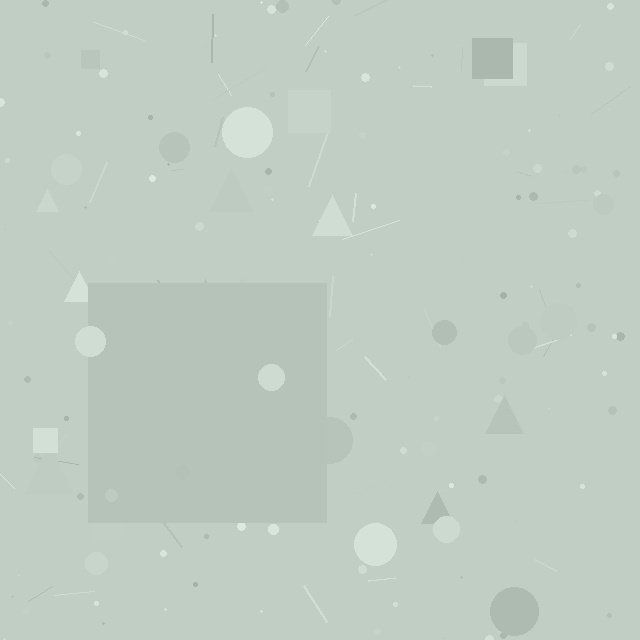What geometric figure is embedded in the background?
A square is embedded in the background.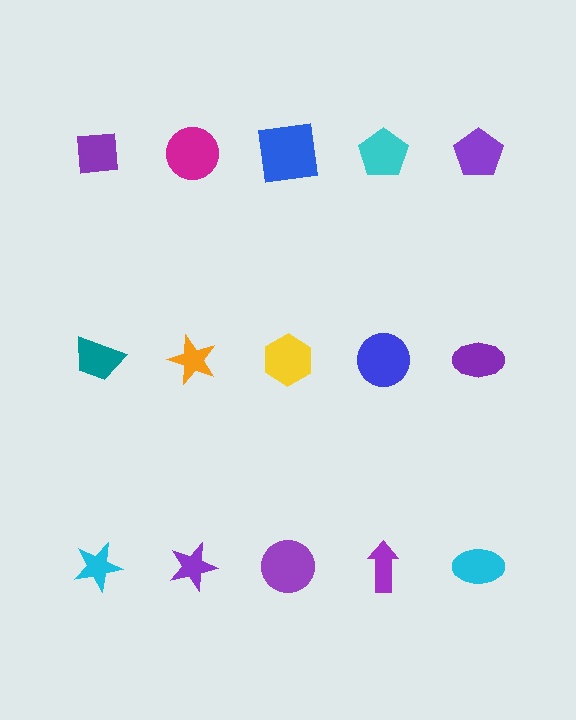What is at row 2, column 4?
A blue circle.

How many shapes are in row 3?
5 shapes.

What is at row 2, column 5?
A purple ellipse.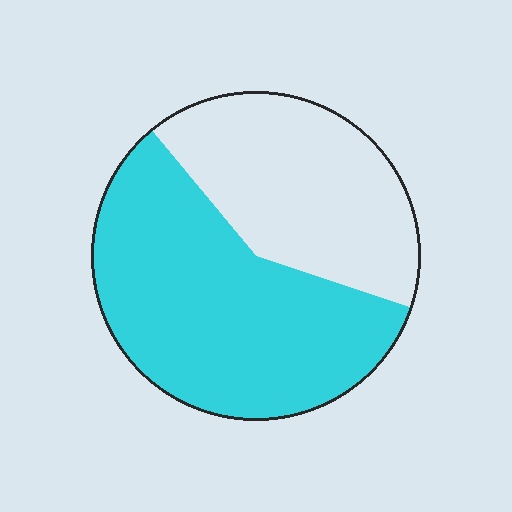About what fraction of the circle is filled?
About three fifths (3/5).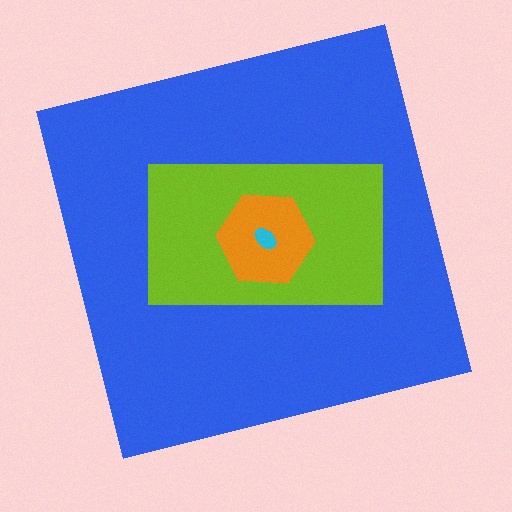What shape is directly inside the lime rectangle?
The orange hexagon.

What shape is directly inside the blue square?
The lime rectangle.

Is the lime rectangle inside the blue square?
Yes.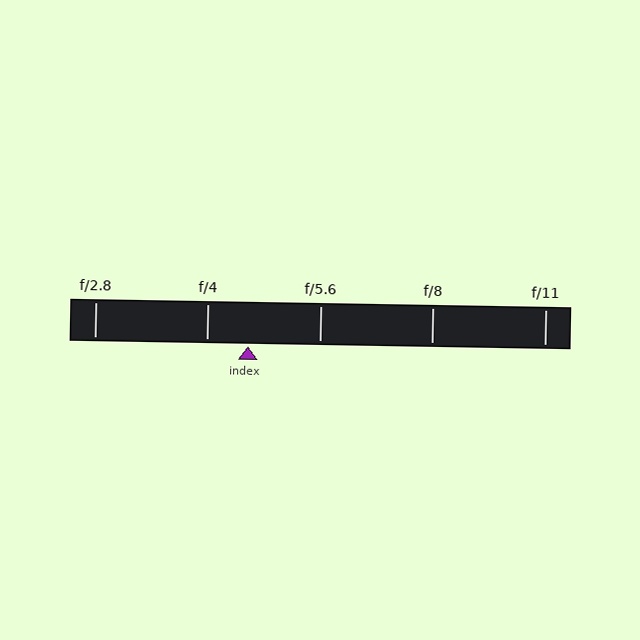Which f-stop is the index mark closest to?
The index mark is closest to f/4.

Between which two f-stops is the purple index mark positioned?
The index mark is between f/4 and f/5.6.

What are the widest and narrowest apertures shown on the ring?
The widest aperture shown is f/2.8 and the narrowest is f/11.